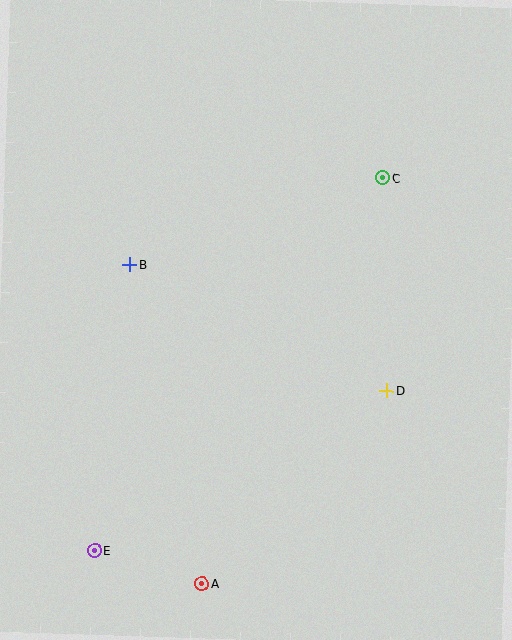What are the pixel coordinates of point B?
Point B is at (130, 265).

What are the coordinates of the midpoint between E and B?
The midpoint between E and B is at (112, 408).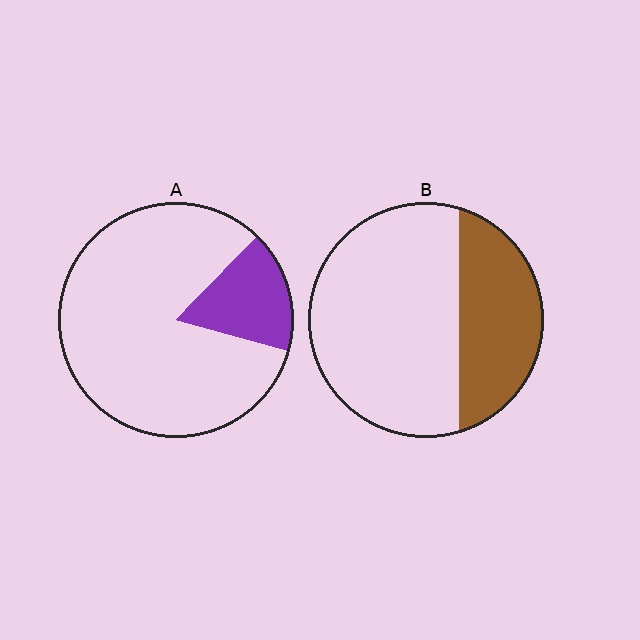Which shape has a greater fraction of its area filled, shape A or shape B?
Shape B.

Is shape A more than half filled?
No.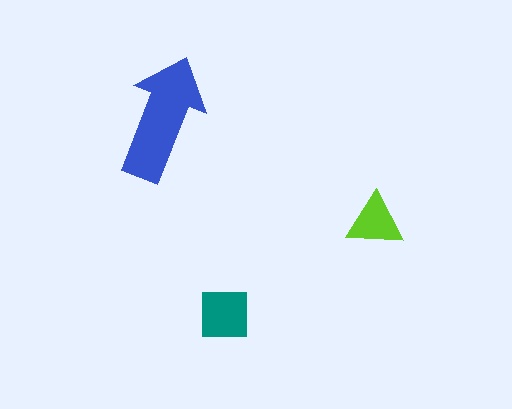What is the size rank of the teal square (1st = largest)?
2nd.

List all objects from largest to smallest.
The blue arrow, the teal square, the lime triangle.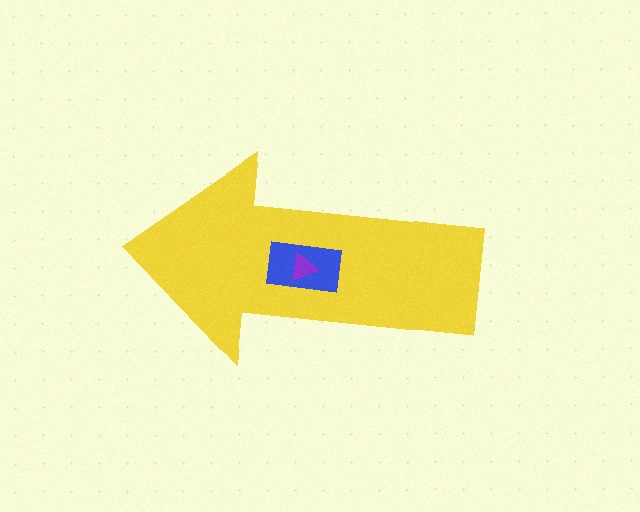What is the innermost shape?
The purple triangle.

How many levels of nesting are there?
3.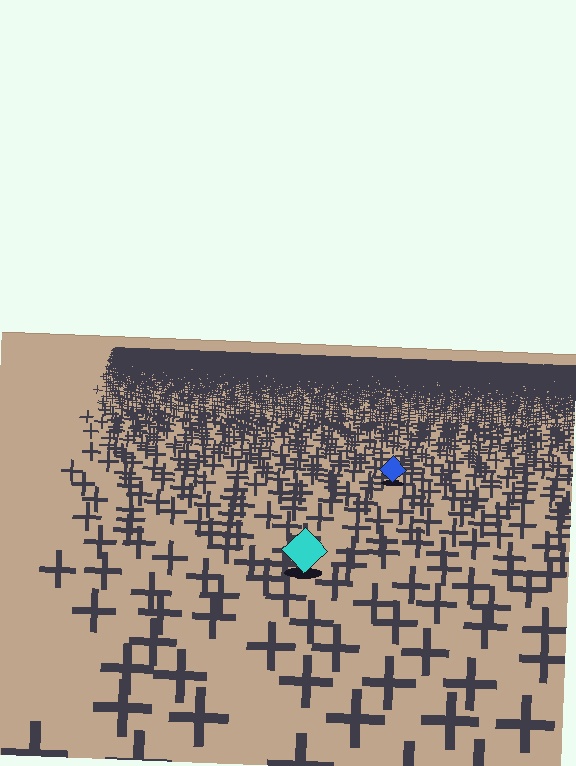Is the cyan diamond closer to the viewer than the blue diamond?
Yes. The cyan diamond is closer — you can tell from the texture gradient: the ground texture is coarser near it.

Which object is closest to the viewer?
The cyan diamond is closest. The texture marks near it are larger and more spread out.